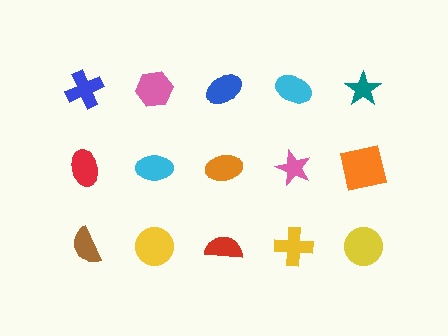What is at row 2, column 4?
A pink star.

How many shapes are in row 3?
5 shapes.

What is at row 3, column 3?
A red semicircle.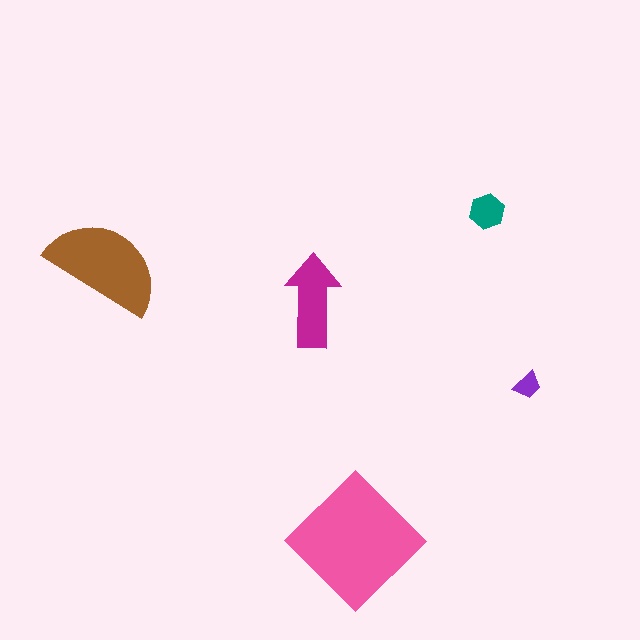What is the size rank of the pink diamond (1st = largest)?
1st.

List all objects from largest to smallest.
The pink diamond, the brown semicircle, the magenta arrow, the teal hexagon, the purple trapezoid.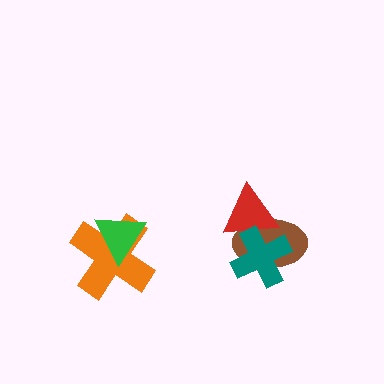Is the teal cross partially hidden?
No, no other shape covers it.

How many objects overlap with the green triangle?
1 object overlaps with the green triangle.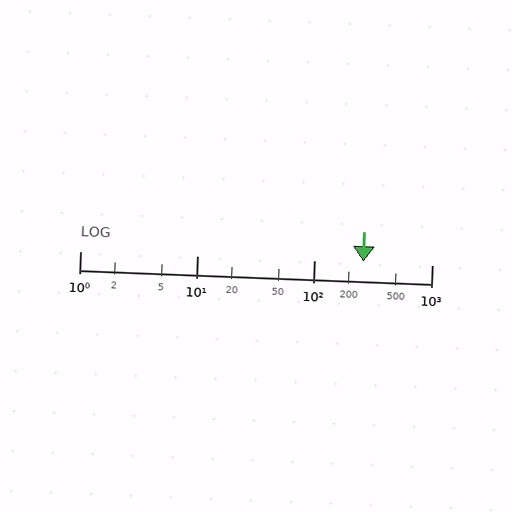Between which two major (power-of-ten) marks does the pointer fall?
The pointer is between 100 and 1000.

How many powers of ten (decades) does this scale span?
The scale spans 3 decades, from 1 to 1000.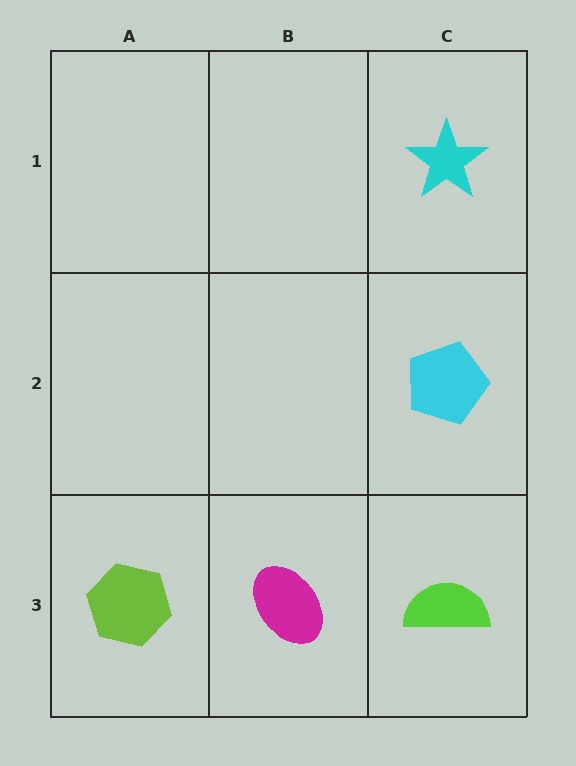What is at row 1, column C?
A cyan star.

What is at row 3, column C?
A lime semicircle.